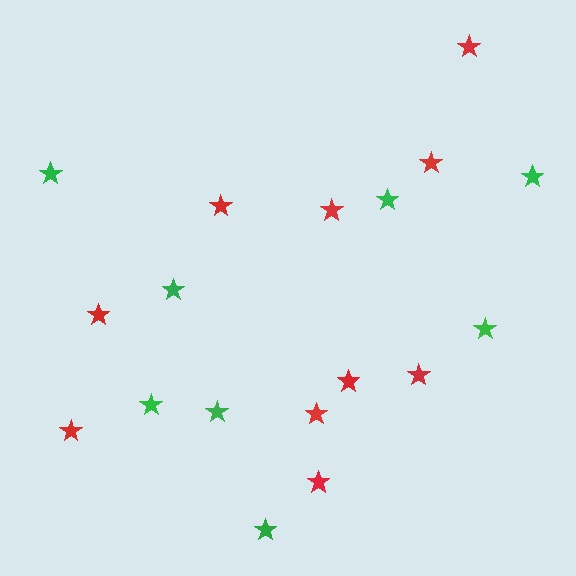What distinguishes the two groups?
There are 2 groups: one group of green stars (8) and one group of red stars (10).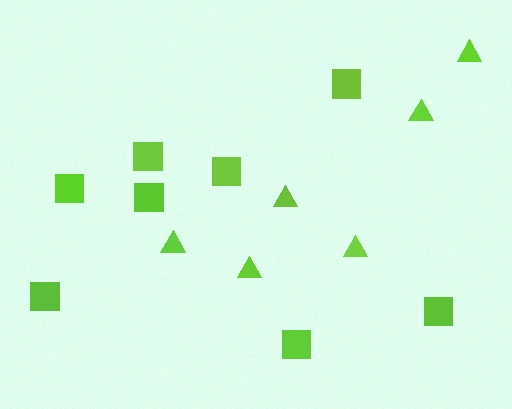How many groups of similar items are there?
There are 2 groups: one group of triangles (6) and one group of squares (8).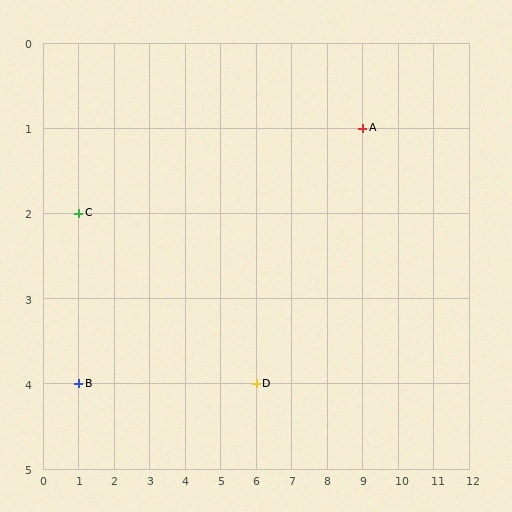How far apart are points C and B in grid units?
Points C and B are 2 rows apart.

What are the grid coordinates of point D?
Point D is at grid coordinates (6, 4).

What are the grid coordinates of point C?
Point C is at grid coordinates (1, 2).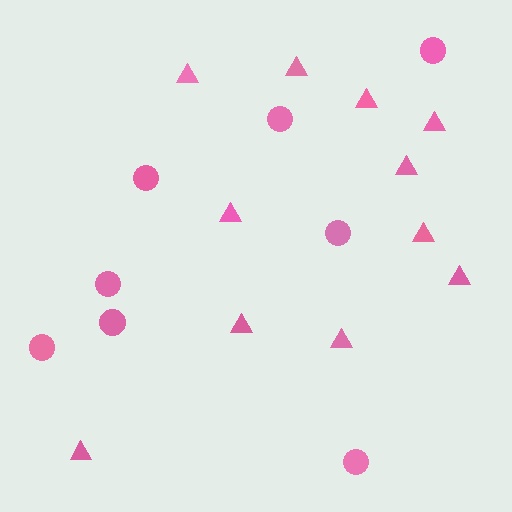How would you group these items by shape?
There are 2 groups: one group of triangles (11) and one group of circles (8).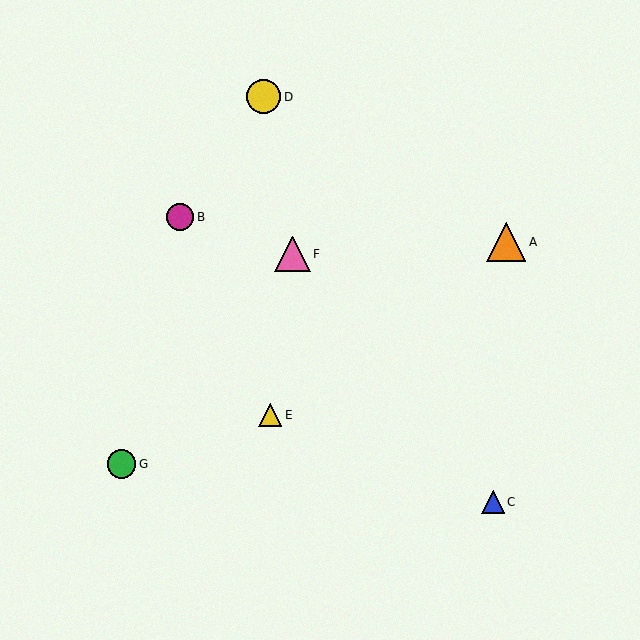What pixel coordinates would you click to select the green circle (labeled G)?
Click at (122, 464) to select the green circle G.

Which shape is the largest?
The orange triangle (labeled A) is the largest.